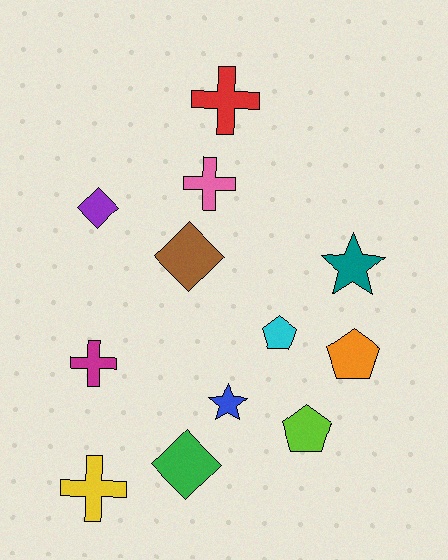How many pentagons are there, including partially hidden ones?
There are 3 pentagons.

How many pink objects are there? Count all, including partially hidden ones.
There is 1 pink object.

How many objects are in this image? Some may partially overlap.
There are 12 objects.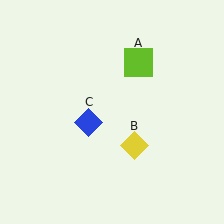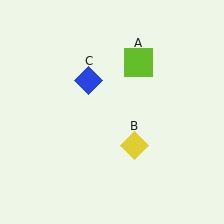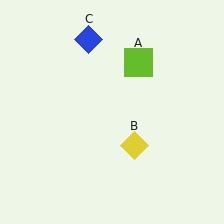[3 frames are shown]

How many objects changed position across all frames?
1 object changed position: blue diamond (object C).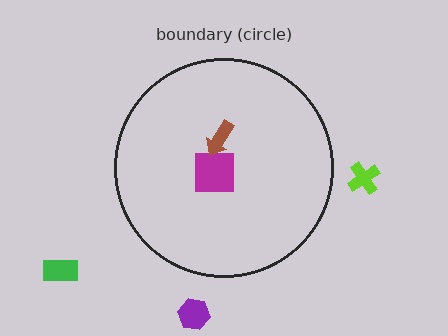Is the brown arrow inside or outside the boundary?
Inside.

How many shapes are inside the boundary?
2 inside, 3 outside.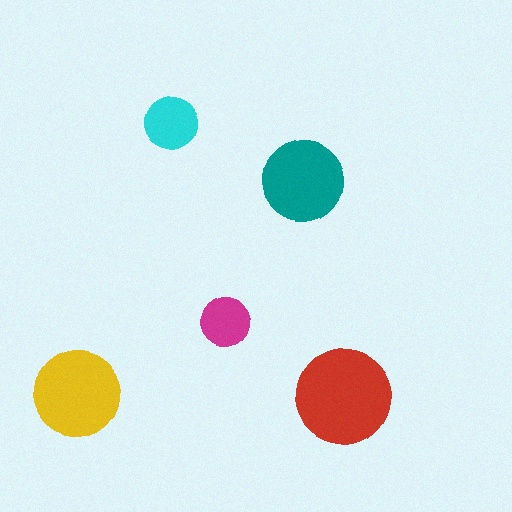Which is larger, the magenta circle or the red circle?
The red one.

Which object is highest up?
The cyan circle is topmost.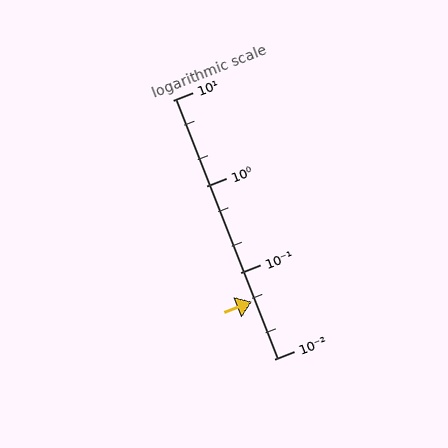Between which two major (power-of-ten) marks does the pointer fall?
The pointer is between 0.01 and 0.1.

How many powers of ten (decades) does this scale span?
The scale spans 3 decades, from 0.01 to 10.